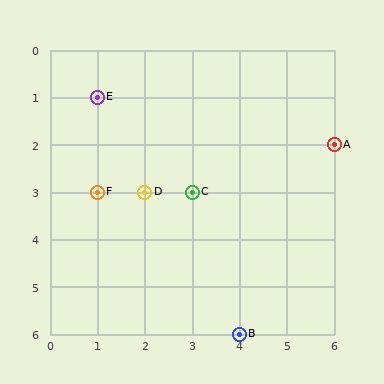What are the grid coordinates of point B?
Point B is at grid coordinates (4, 6).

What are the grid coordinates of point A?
Point A is at grid coordinates (6, 2).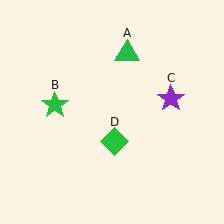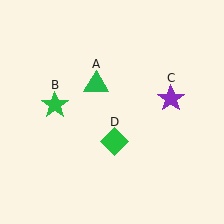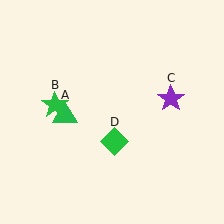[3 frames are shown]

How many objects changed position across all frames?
1 object changed position: green triangle (object A).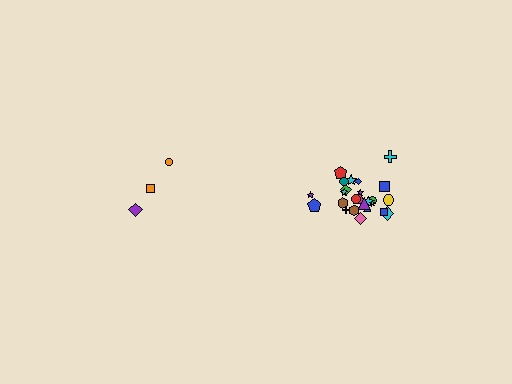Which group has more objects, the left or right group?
The right group.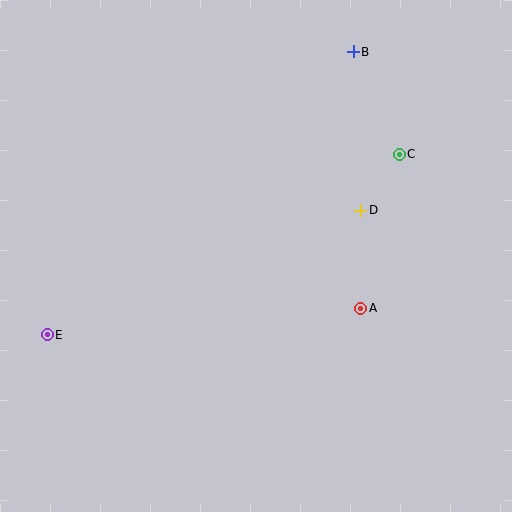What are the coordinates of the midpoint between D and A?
The midpoint between D and A is at (361, 259).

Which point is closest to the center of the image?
Point D at (361, 210) is closest to the center.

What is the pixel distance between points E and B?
The distance between E and B is 417 pixels.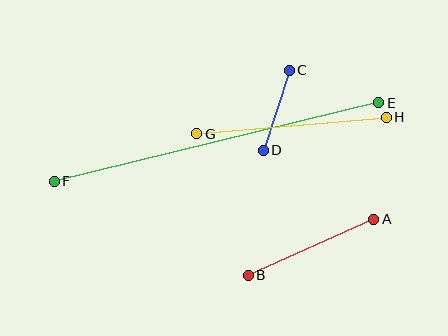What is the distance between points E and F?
The distance is approximately 334 pixels.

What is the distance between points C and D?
The distance is approximately 84 pixels.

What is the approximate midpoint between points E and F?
The midpoint is at approximately (217, 142) pixels.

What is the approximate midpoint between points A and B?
The midpoint is at approximately (311, 247) pixels.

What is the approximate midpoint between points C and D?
The midpoint is at approximately (276, 110) pixels.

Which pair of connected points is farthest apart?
Points E and F are farthest apart.